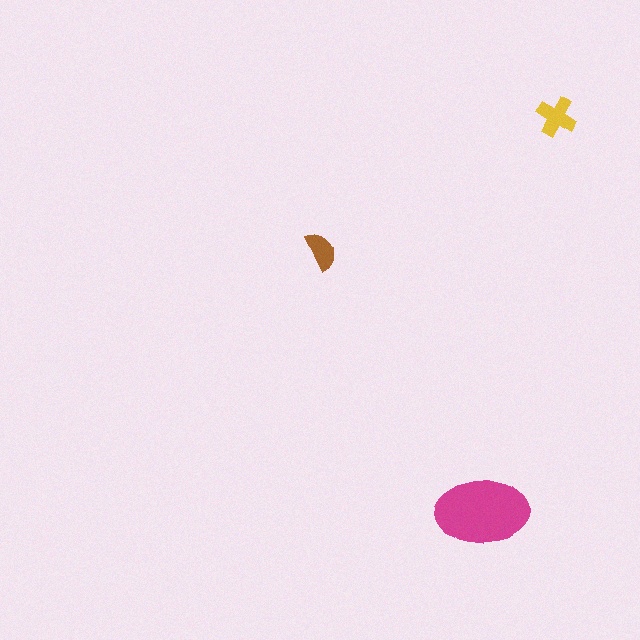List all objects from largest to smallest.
The magenta ellipse, the yellow cross, the brown semicircle.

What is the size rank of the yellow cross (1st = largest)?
2nd.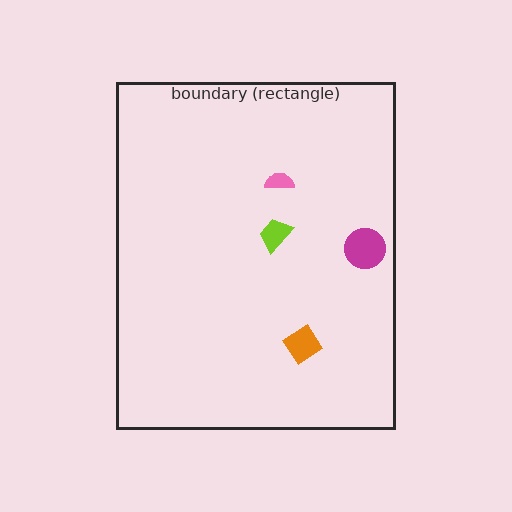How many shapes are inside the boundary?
4 inside, 0 outside.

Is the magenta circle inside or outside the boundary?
Inside.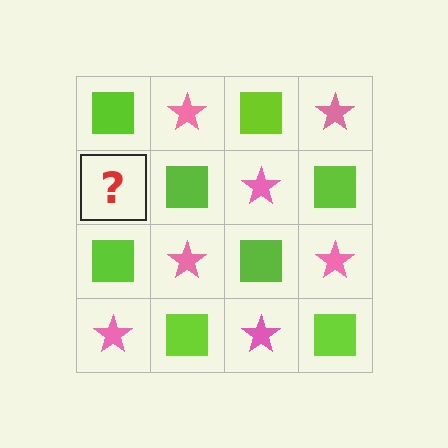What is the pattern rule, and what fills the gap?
The rule is that it alternates lime square and pink star in a checkerboard pattern. The gap should be filled with a pink star.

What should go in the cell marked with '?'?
The missing cell should contain a pink star.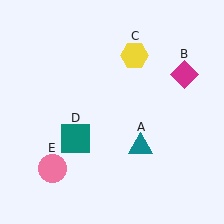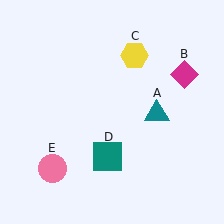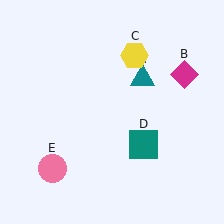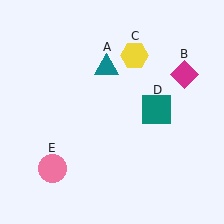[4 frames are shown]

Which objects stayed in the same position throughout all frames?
Magenta diamond (object B) and yellow hexagon (object C) and pink circle (object E) remained stationary.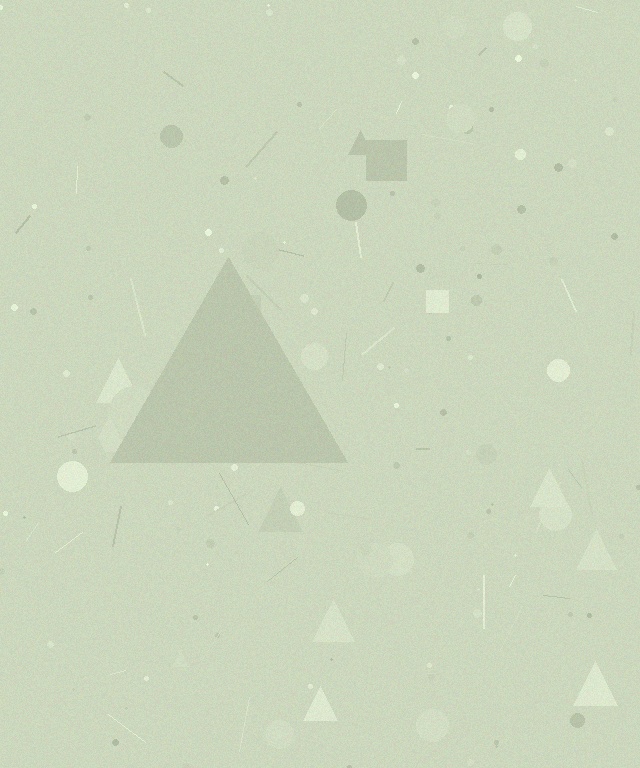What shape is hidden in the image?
A triangle is hidden in the image.